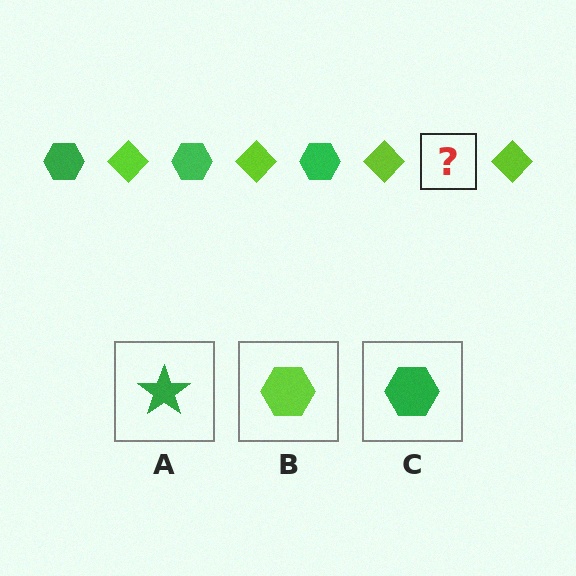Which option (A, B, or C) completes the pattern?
C.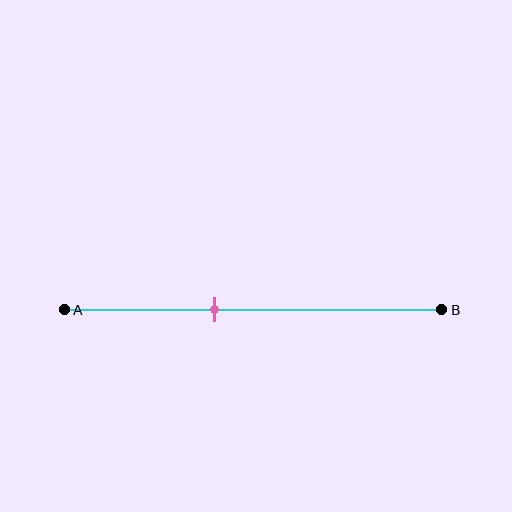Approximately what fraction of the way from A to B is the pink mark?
The pink mark is approximately 40% of the way from A to B.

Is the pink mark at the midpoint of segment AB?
No, the mark is at about 40% from A, not at the 50% midpoint.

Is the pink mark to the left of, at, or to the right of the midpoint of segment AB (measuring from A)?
The pink mark is to the left of the midpoint of segment AB.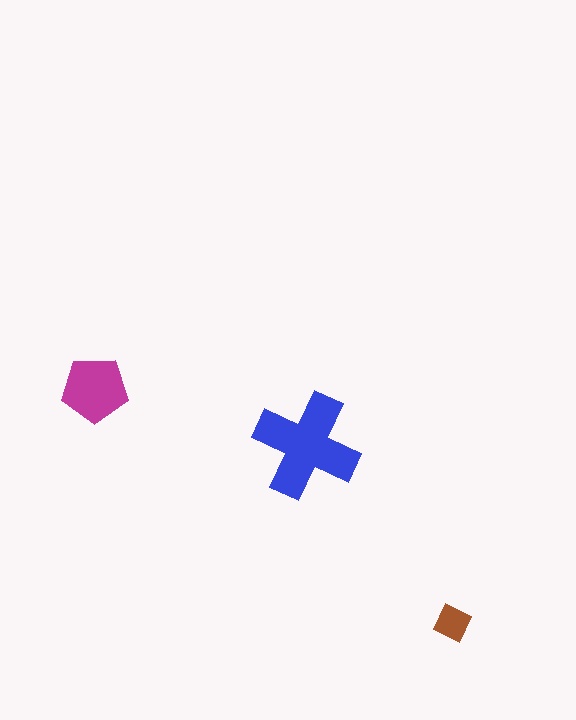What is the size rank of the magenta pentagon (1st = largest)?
2nd.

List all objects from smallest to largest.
The brown diamond, the magenta pentagon, the blue cross.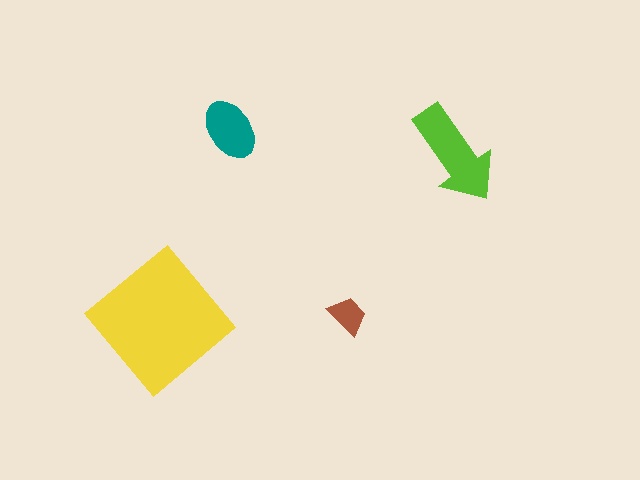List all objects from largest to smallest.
The yellow diamond, the lime arrow, the teal ellipse, the brown trapezoid.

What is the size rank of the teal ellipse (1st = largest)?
3rd.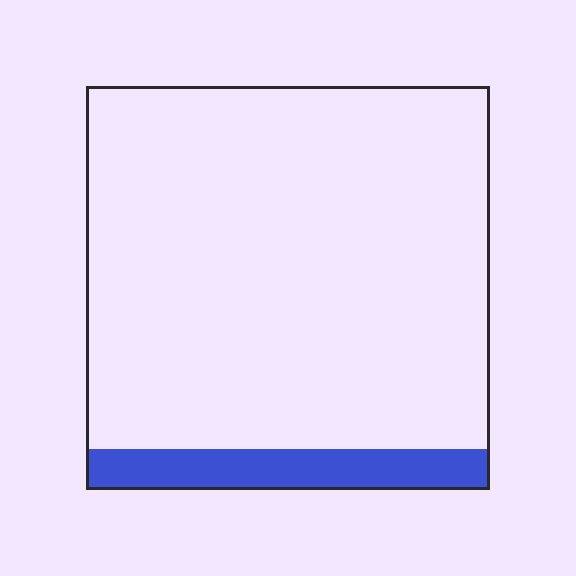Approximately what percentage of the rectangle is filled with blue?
Approximately 10%.